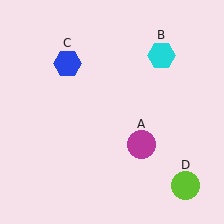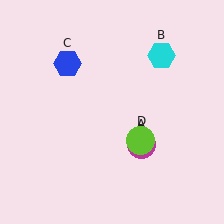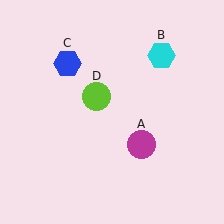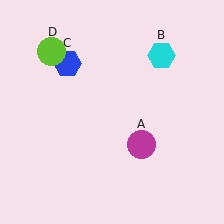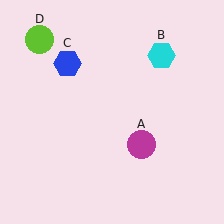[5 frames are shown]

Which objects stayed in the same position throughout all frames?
Magenta circle (object A) and cyan hexagon (object B) and blue hexagon (object C) remained stationary.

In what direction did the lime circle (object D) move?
The lime circle (object D) moved up and to the left.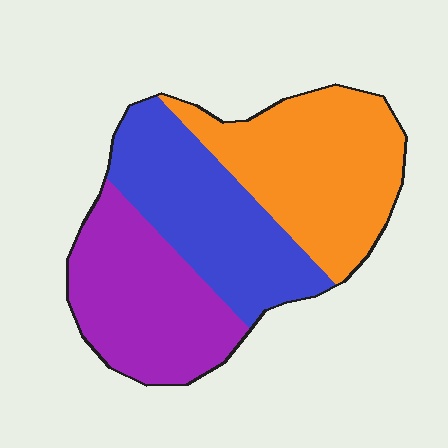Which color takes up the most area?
Orange, at roughly 35%.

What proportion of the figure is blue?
Blue covers about 30% of the figure.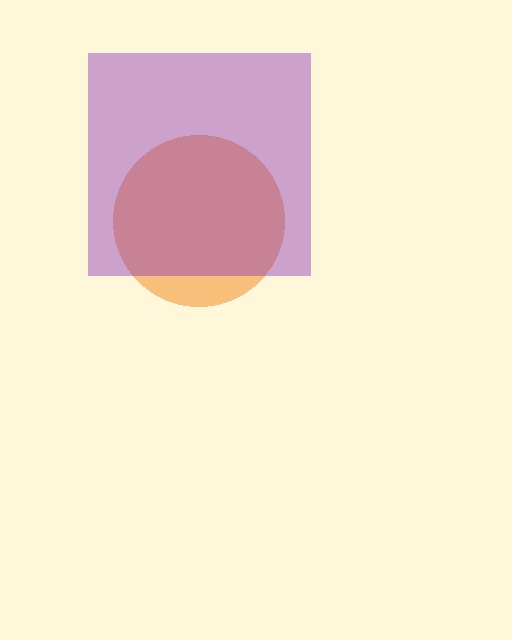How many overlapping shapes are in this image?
There are 2 overlapping shapes in the image.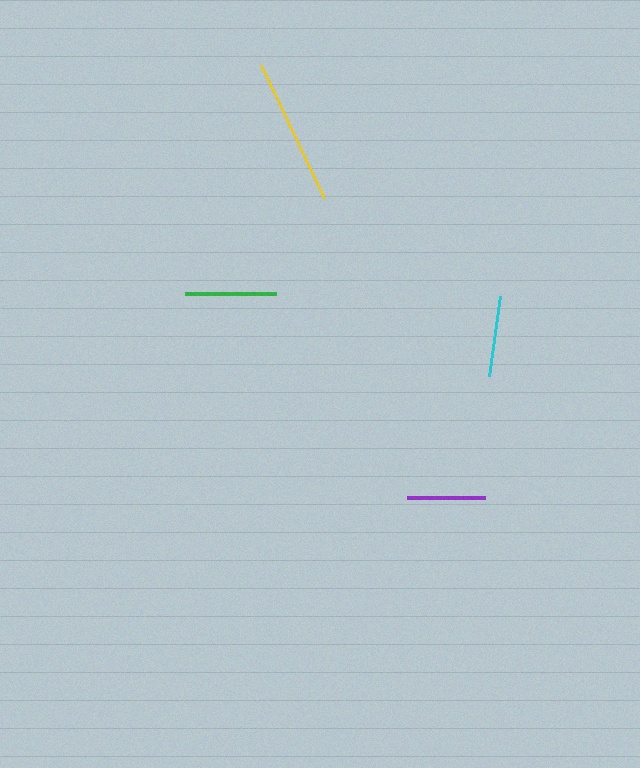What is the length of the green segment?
The green segment is approximately 92 pixels long.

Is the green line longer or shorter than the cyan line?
The green line is longer than the cyan line.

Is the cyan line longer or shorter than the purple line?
The cyan line is longer than the purple line.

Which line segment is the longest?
The yellow line is the longest at approximately 148 pixels.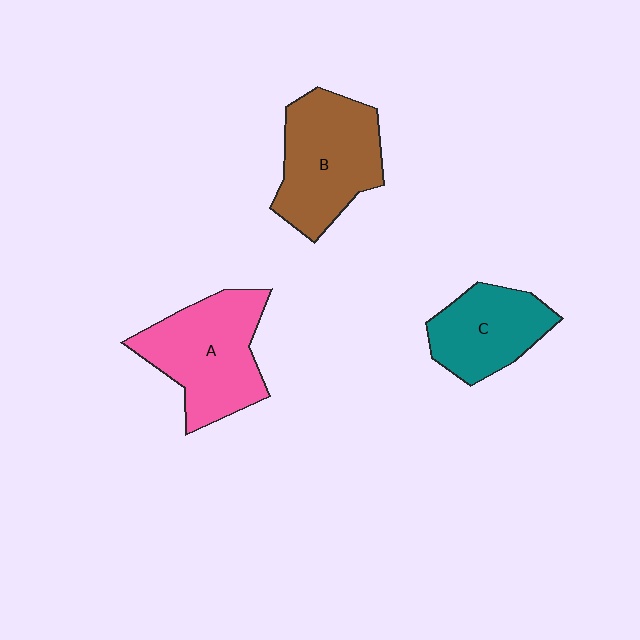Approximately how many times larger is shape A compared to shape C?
Approximately 1.4 times.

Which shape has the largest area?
Shape A (pink).